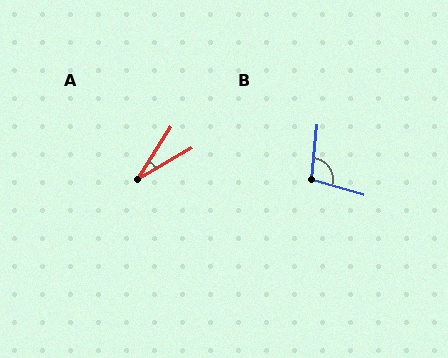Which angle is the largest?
B, at approximately 101 degrees.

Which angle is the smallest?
A, at approximately 28 degrees.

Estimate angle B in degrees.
Approximately 101 degrees.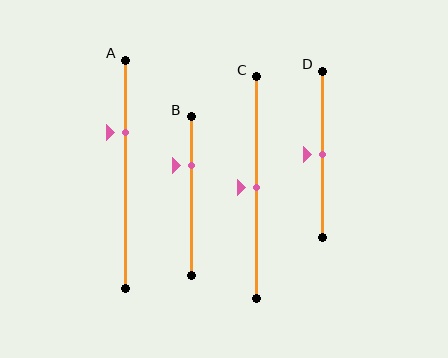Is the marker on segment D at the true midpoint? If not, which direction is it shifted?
Yes, the marker on segment D is at the true midpoint.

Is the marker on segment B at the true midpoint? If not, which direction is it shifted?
No, the marker on segment B is shifted upward by about 19% of the segment length.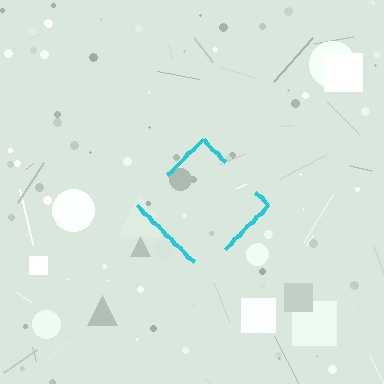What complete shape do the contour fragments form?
The contour fragments form a diamond.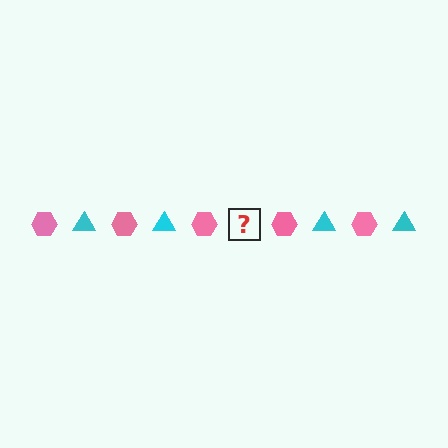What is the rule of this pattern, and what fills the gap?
The rule is that the pattern alternates between pink hexagon and cyan triangle. The gap should be filled with a cyan triangle.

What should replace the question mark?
The question mark should be replaced with a cyan triangle.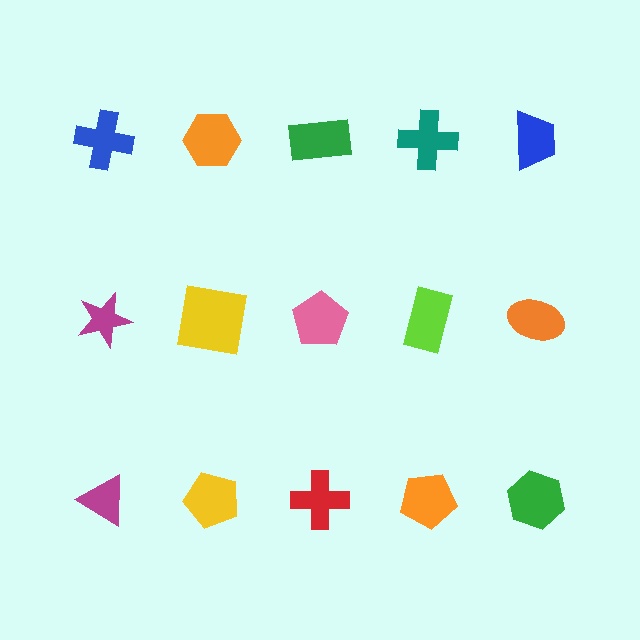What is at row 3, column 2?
A yellow pentagon.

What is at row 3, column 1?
A magenta triangle.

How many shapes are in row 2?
5 shapes.